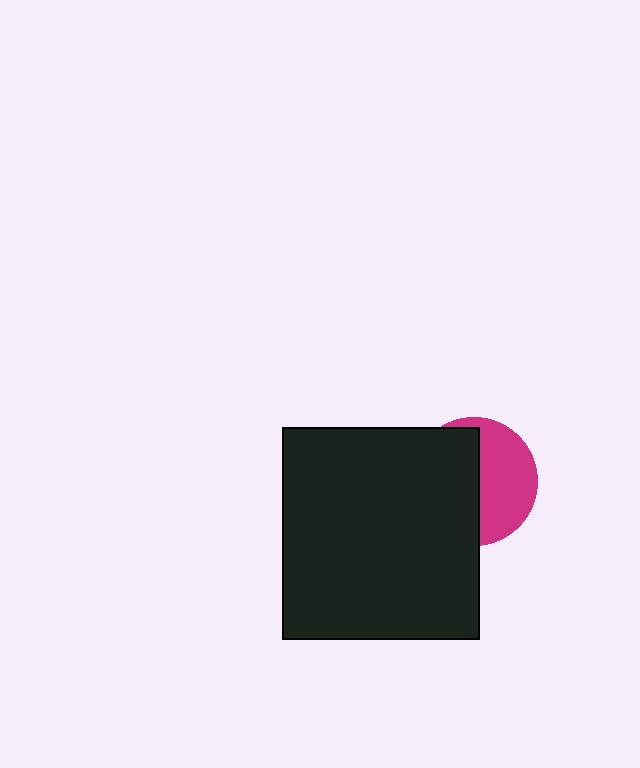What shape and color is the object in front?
The object in front is a black rectangle.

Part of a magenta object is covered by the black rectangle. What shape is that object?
It is a circle.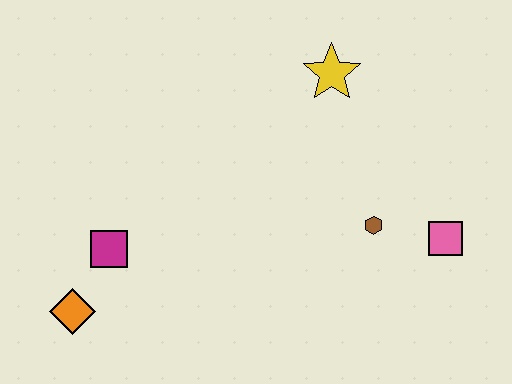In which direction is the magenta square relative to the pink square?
The magenta square is to the left of the pink square.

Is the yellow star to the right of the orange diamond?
Yes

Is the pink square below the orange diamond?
No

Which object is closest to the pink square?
The brown hexagon is closest to the pink square.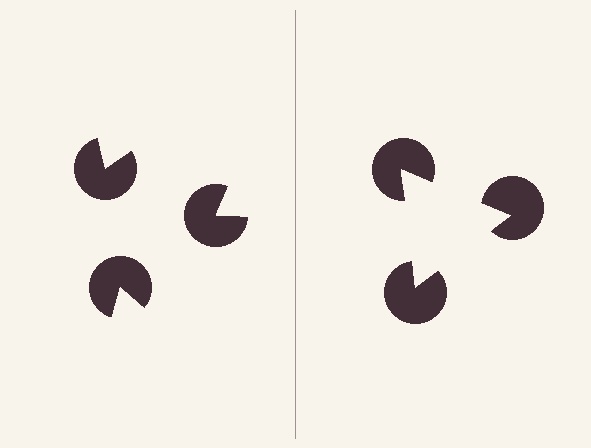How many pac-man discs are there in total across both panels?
6 — 3 on each side.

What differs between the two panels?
The pac-man discs are positioned identically on both sides; only the wedge orientations differ. On the right they align to a triangle; on the left they are misaligned.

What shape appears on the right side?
An illusory triangle.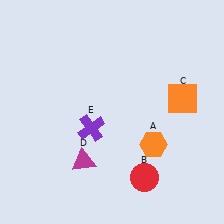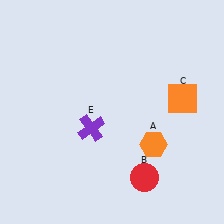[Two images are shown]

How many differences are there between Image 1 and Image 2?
There is 1 difference between the two images.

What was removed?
The magenta triangle (D) was removed in Image 2.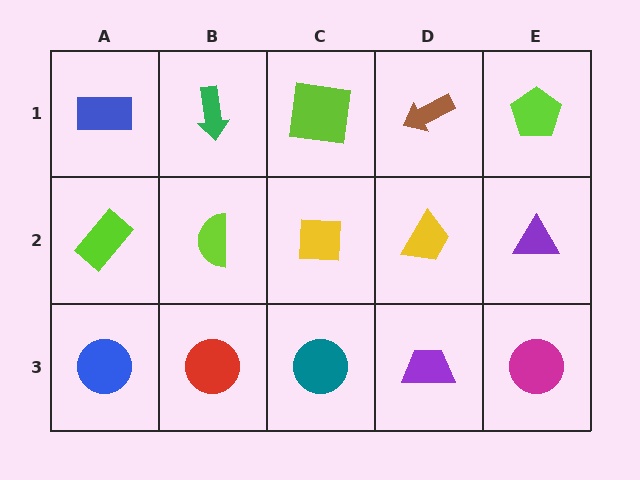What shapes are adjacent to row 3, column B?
A lime semicircle (row 2, column B), a blue circle (row 3, column A), a teal circle (row 3, column C).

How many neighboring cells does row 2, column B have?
4.